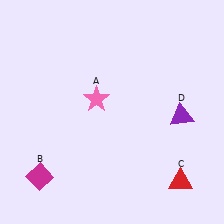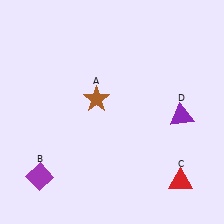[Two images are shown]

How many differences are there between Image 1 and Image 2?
There are 2 differences between the two images.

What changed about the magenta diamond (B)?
In Image 1, B is magenta. In Image 2, it changed to purple.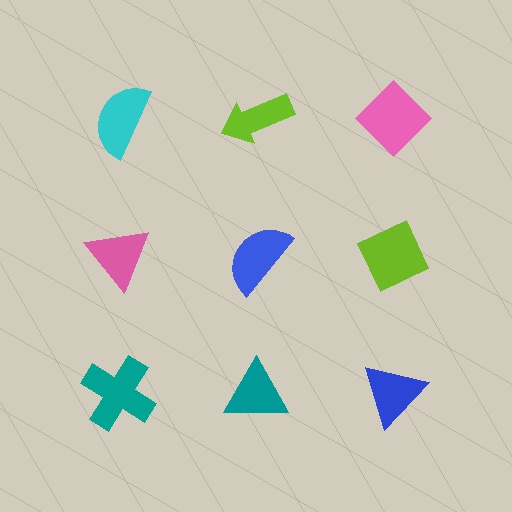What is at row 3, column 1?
A teal cross.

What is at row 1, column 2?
A lime arrow.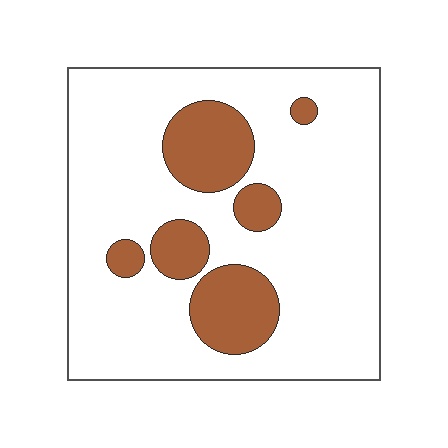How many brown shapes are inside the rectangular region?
6.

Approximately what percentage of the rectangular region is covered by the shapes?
Approximately 20%.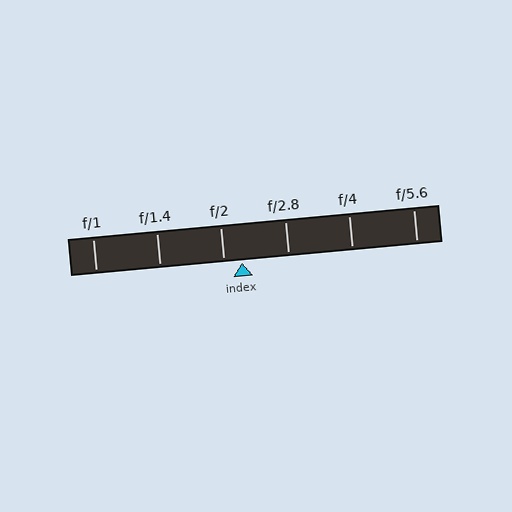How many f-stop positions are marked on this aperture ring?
There are 6 f-stop positions marked.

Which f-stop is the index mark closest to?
The index mark is closest to f/2.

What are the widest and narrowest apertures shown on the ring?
The widest aperture shown is f/1 and the narrowest is f/5.6.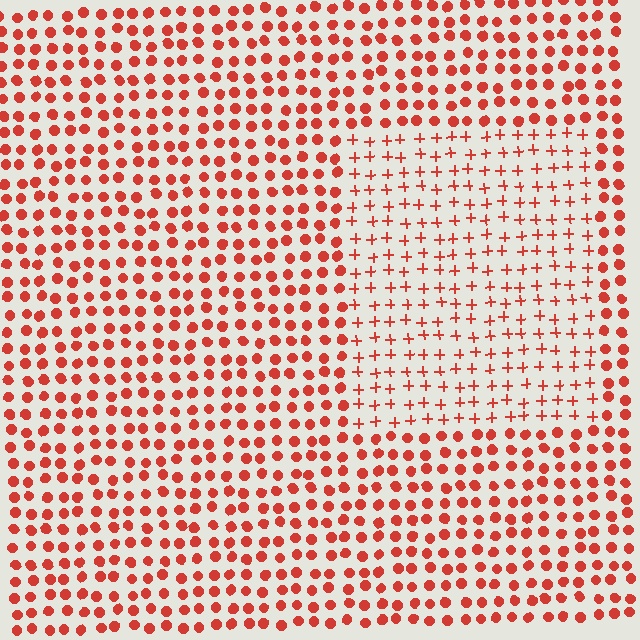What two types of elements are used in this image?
The image uses plus signs inside the rectangle region and circles outside it.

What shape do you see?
I see a rectangle.